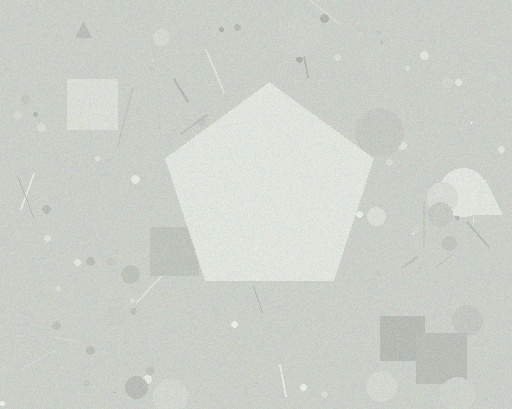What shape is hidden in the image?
A pentagon is hidden in the image.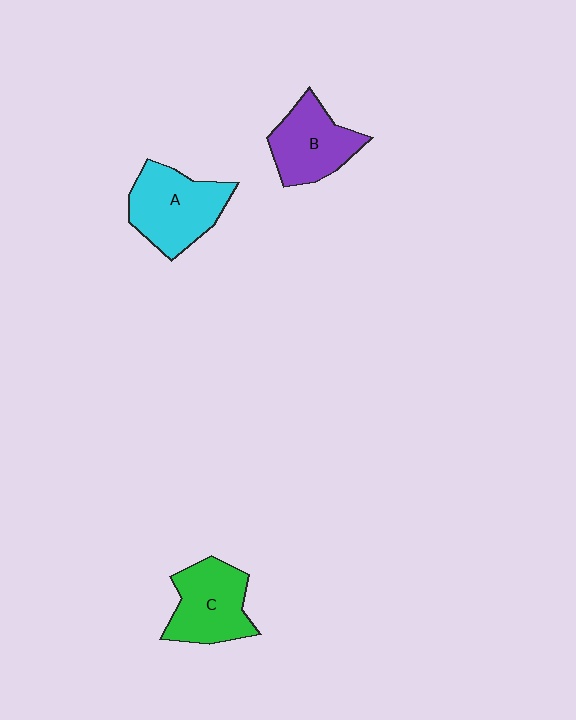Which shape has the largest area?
Shape A (cyan).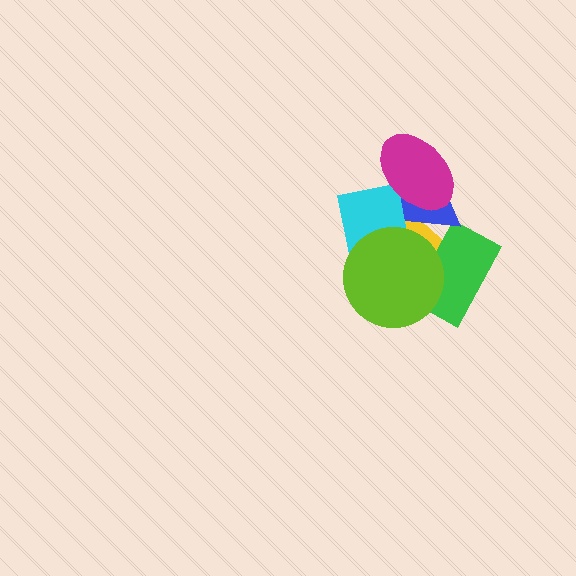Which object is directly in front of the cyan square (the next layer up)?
The lime circle is directly in front of the cyan square.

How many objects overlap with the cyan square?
4 objects overlap with the cyan square.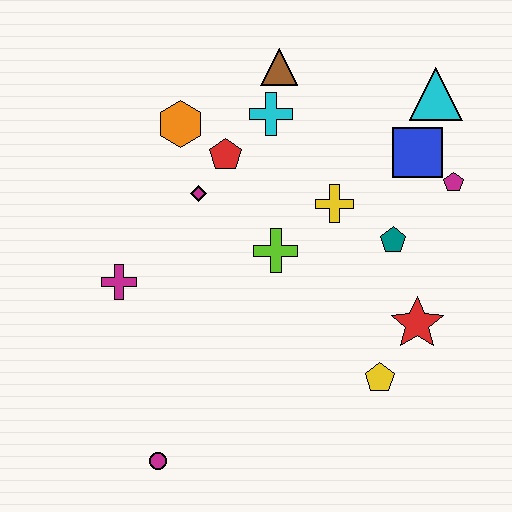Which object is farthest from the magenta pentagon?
The magenta circle is farthest from the magenta pentagon.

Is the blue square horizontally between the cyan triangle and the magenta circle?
Yes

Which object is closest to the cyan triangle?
The blue square is closest to the cyan triangle.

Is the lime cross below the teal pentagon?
Yes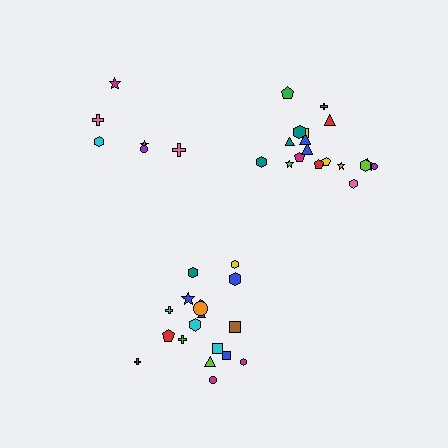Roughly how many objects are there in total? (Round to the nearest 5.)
Roughly 40 objects in total.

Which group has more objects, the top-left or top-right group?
The top-right group.